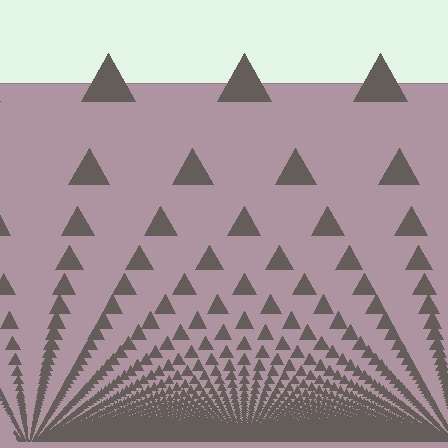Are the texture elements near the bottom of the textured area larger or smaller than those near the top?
Smaller. The gradient is inverted — elements near the bottom are smaller and denser.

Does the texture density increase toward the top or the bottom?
Density increases toward the bottom.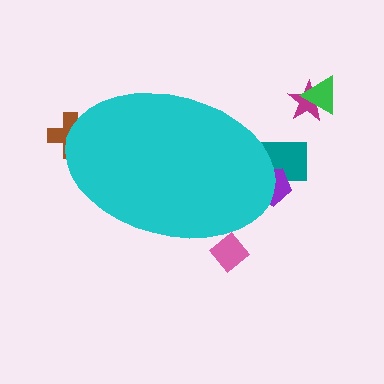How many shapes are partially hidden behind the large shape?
4 shapes are partially hidden.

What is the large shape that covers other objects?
A cyan ellipse.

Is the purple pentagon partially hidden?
Yes, the purple pentagon is partially hidden behind the cyan ellipse.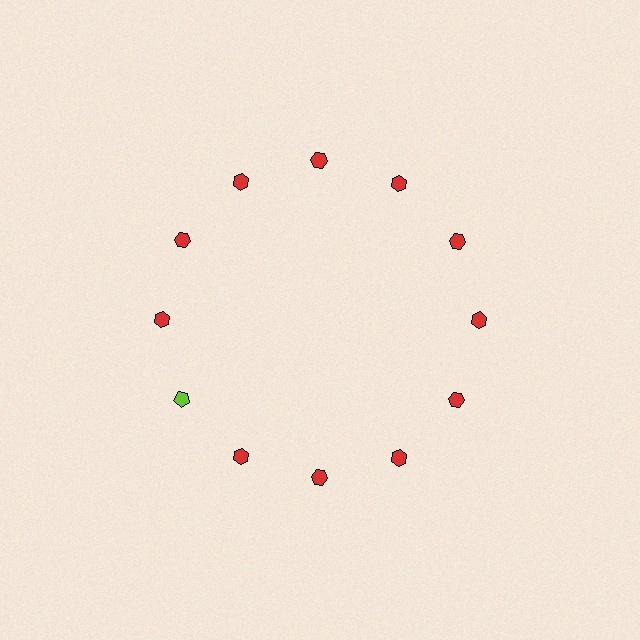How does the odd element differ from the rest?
It differs in both color (lime instead of red) and shape (pentagon instead of hexagon).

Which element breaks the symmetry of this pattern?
The lime pentagon at roughly the 8 o'clock position breaks the symmetry. All other shapes are red hexagons.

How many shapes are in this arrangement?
There are 12 shapes arranged in a ring pattern.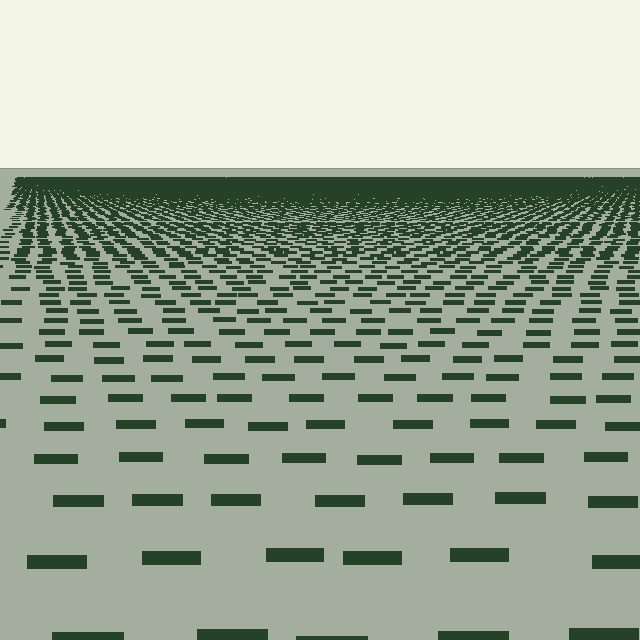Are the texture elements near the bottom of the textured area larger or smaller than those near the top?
Larger. Near the bottom, elements are closer to the viewer and appear at a bigger on-screen size.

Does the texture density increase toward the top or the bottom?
Density increases toward the top.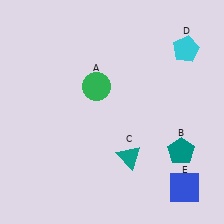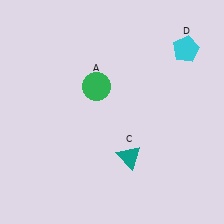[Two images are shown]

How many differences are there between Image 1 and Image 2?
There are 2 differences between the two images.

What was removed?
The blue square (E), the teal pentagon (B) were removed in Image 2.